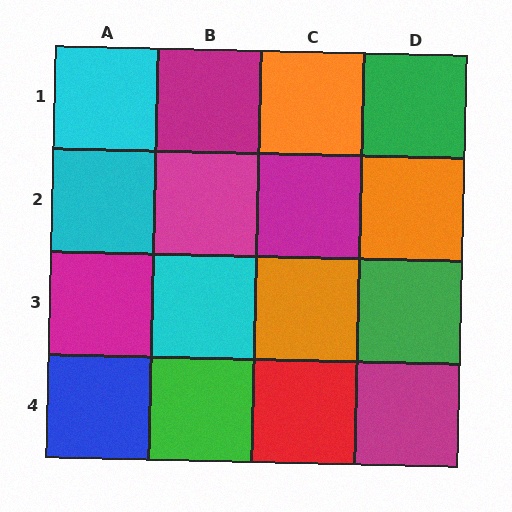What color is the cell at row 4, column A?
Blue.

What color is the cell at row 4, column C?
Red.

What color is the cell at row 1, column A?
Cyan.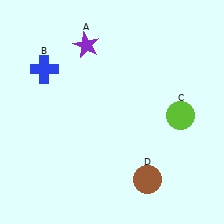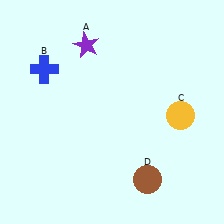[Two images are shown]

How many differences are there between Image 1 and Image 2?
There is 1 difference between the two images.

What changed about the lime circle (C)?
In Image 1, C is lime. In Image 2, it changed to yellow.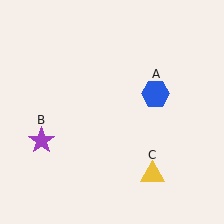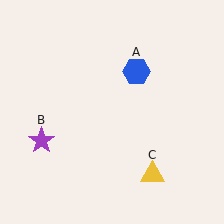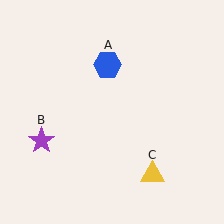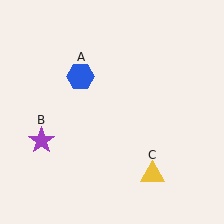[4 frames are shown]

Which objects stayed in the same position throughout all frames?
Purple star (object B) and yellow triangle (object C) remained stationary.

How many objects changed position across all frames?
1 object changed position: blue hexagon (object A).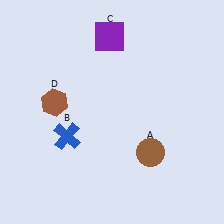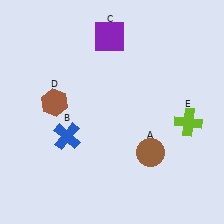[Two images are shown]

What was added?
A lime cross (E) was added in Image 2.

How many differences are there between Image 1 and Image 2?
There is 1 difference between the two images.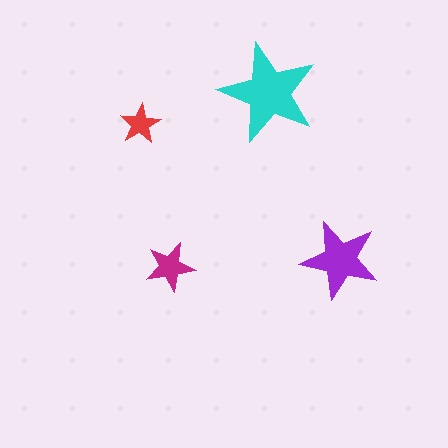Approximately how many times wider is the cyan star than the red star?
About 2.5 times wider.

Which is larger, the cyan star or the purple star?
The cyan one.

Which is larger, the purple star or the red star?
The purple one.